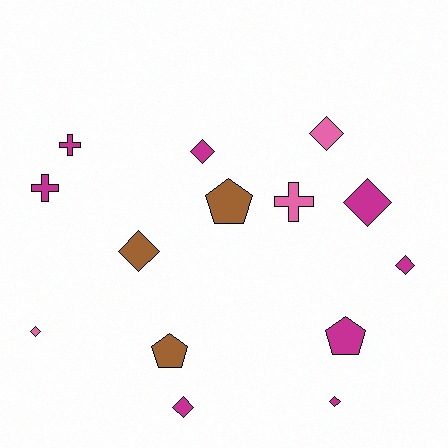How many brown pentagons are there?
There are 2 brown pentagons.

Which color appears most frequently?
Magenta, with 8 objects.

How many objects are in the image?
There are 14 objects.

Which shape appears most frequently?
Diamond, with 8 objects.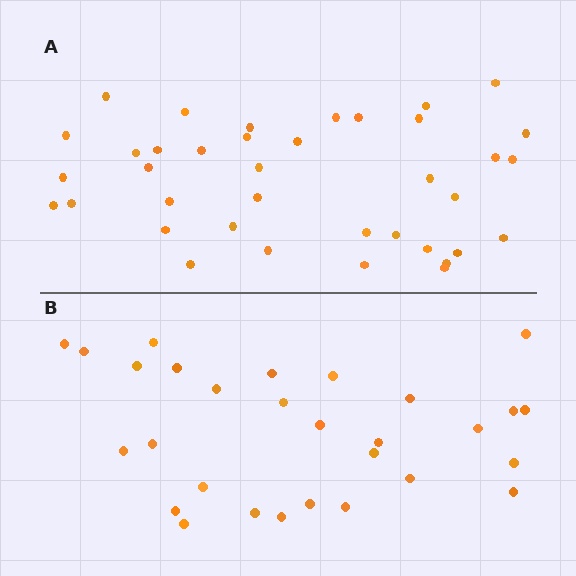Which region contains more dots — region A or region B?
Region A (the top region) has more dots.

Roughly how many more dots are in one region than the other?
Region A has roughly 8 or so more dots than region B.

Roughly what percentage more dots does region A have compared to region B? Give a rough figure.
About 30% more.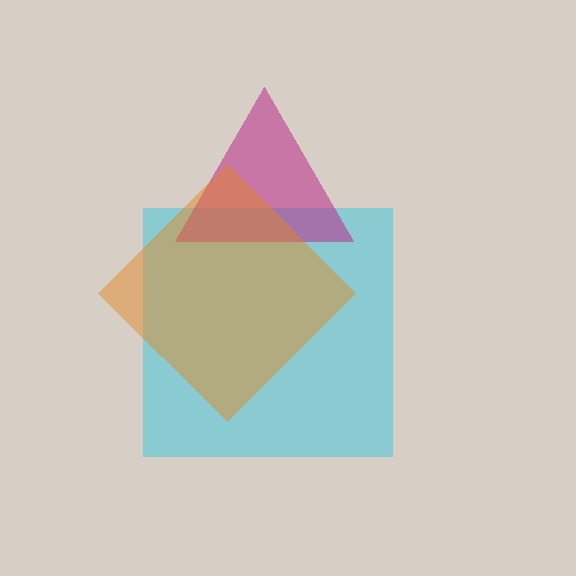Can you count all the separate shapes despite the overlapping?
Yes, there are 3 separate shapes.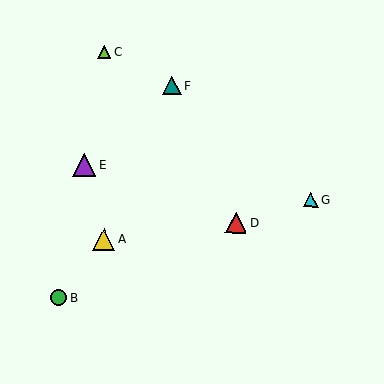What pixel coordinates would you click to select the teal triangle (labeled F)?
Click at (172, 85) to select the teal triangle F.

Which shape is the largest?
The purple triangle (labeled E) is the largest.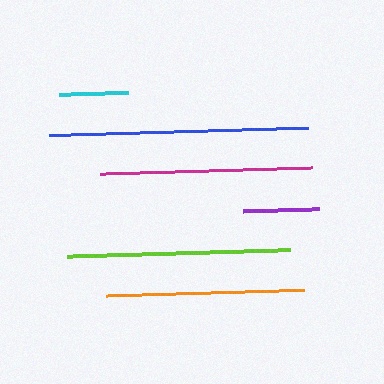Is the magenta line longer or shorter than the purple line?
The magenta line is longer than the purple line.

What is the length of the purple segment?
The purple segment is approximately 76 pixels long.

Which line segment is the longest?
The blue line is the longest at approximately 259 pixels.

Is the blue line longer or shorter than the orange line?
The blue line is longer than the orange line.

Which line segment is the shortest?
The cyan line is the shortest at approximately 69 pixels.